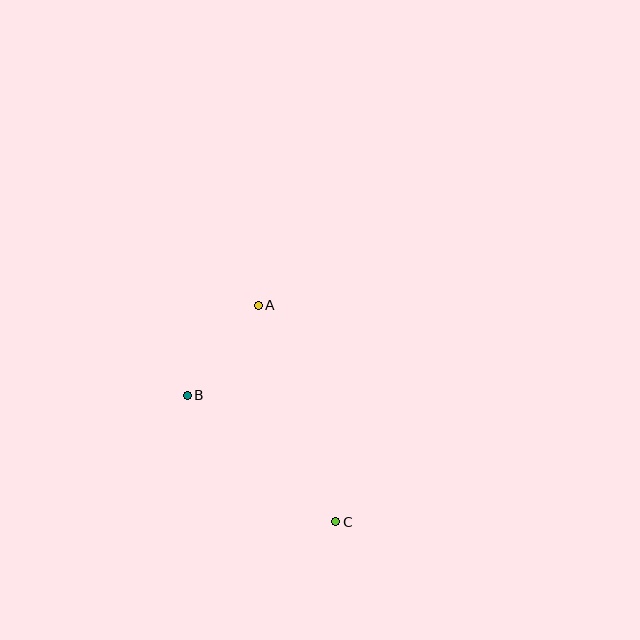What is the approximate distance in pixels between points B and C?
The distance between B and C is approximately 195 pixels.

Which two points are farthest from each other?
Points A and C are farthest from each other.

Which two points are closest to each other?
Points A and B are closest to each other.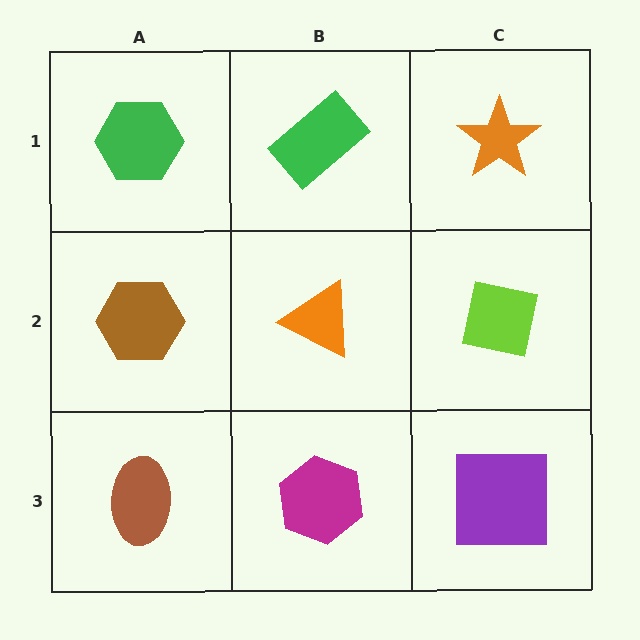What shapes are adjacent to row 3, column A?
A brown hexagon (row 2, column A), a magenta hexagon (row 3, column B).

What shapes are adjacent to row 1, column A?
A brown hexagon (row 2, column A), a green rectangle (row 1, column B).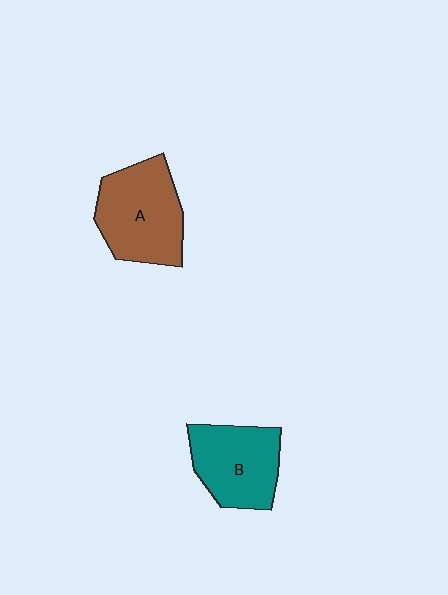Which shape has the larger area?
Shape A (brown).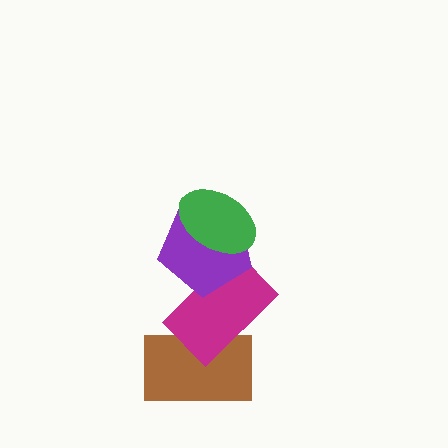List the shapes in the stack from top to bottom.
From top to bottom: the green ellipse, the purple pentagon, the magenta rectangle, the brown rectangle.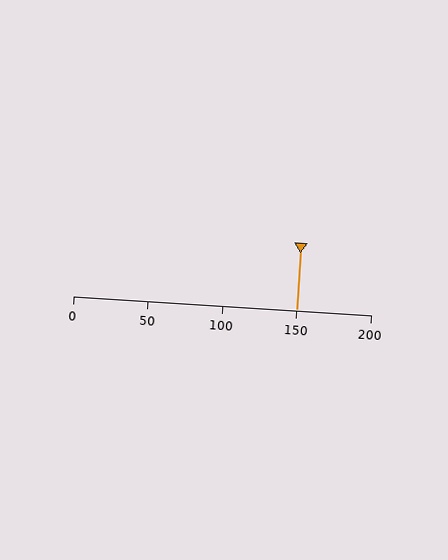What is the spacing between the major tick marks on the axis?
The major ticks are spaced 50 apart.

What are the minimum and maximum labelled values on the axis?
The axis runs from 0 to 200.